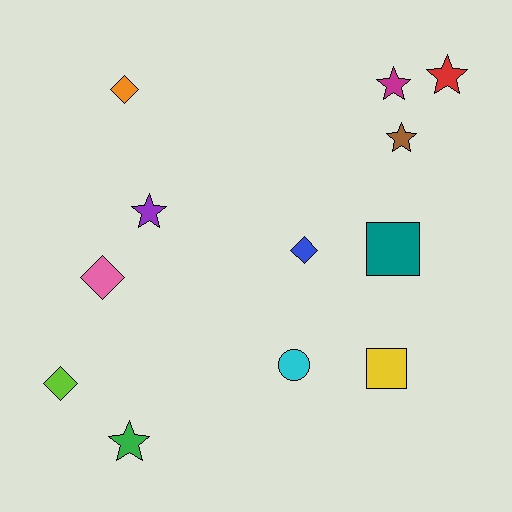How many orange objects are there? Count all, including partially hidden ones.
There is 1 orange object.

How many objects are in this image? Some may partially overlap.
There are 12 objects.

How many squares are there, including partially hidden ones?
There are 2 squares.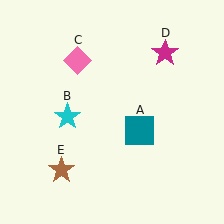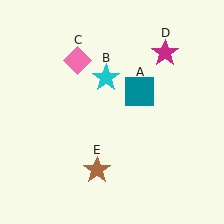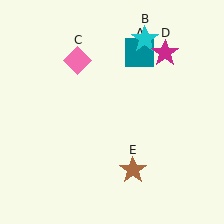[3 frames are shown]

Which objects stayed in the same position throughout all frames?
Pink diamond (object C) and magenta star (object D) remained stationary.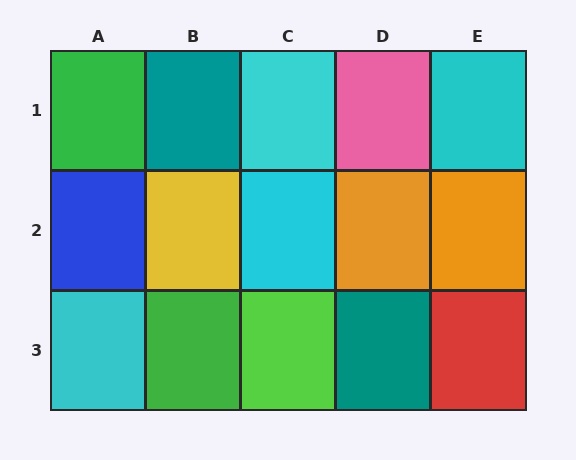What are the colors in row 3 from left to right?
Cyan, green, lime, teal, red.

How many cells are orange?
2 cells are orange.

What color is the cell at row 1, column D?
Pink.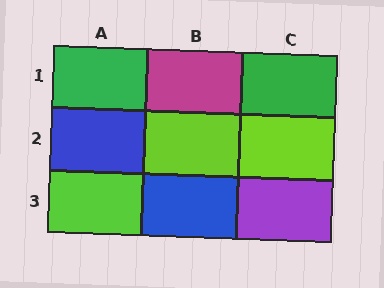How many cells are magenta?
1 cell is magenta.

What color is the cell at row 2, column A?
Blue.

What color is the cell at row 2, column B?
Lime.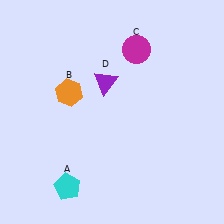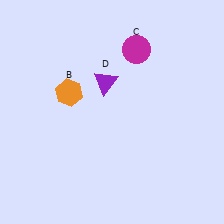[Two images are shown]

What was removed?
The cyan pentagon (A) was removed in Image 2.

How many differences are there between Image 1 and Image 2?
There is 1 difference between the two images.